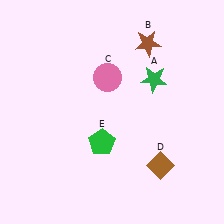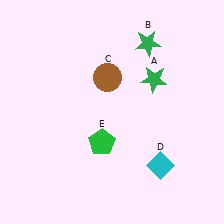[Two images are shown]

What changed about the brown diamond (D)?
In Image 1, D is brown. In Image 2, it changed to cyan.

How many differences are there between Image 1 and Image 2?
There are 3 differences between the two images.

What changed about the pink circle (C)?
In Image 1, C is pink. In Image 2, it changed to brown.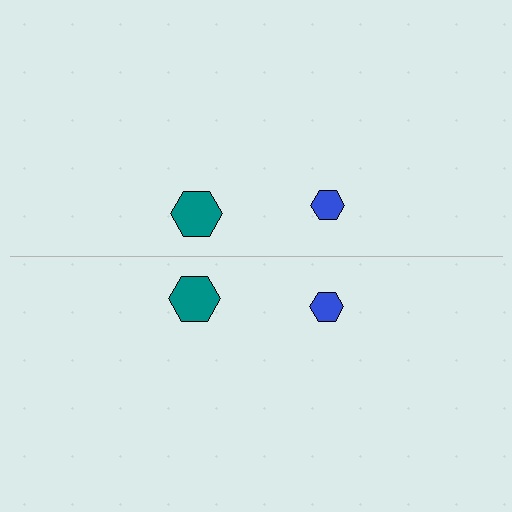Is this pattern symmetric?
Yes, this pattern has bilateral (reflection) symmetry.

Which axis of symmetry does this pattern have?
The pattern has a horizontal axis of symmetry running through the center of the image.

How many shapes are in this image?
There are 4 shapes in this image.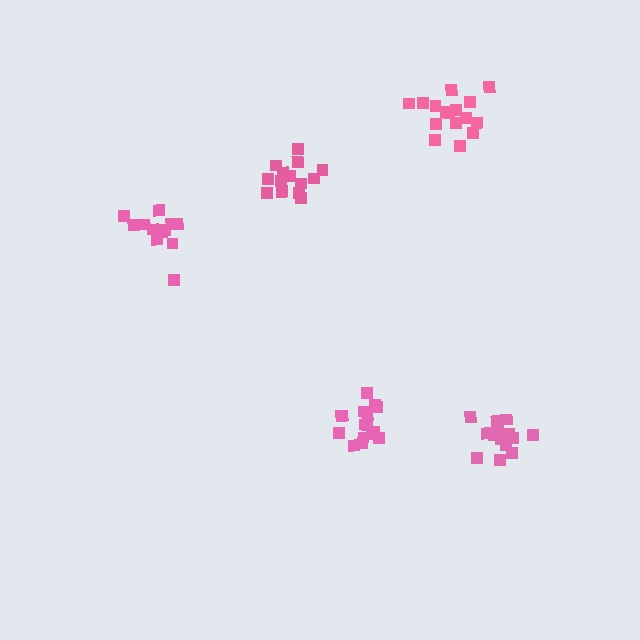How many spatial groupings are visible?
There are 5 spatial groupings.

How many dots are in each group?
Group 1: 12 dots, Group 2: 14 dots, Group 3: 17 dots, Group 4: 16 dots, Group 5: 16 dots (75 total).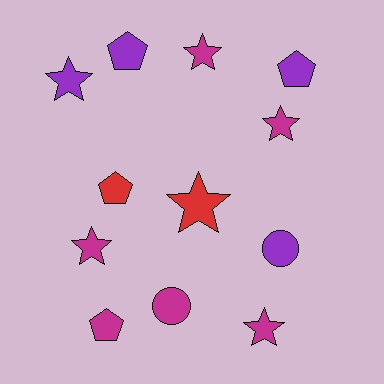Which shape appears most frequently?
Star, with 6 objects.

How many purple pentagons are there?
There are 2 purple pentagons.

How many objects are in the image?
There are 12 objects.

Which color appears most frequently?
Magenta, with 6 objects.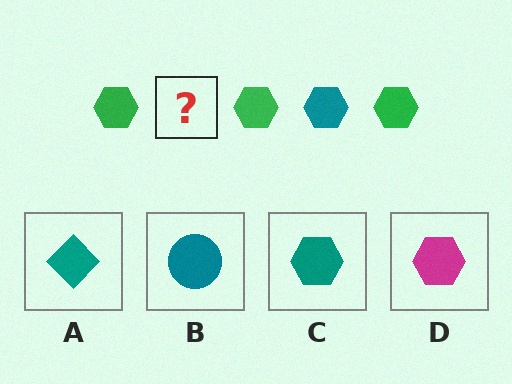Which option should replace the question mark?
Option C.